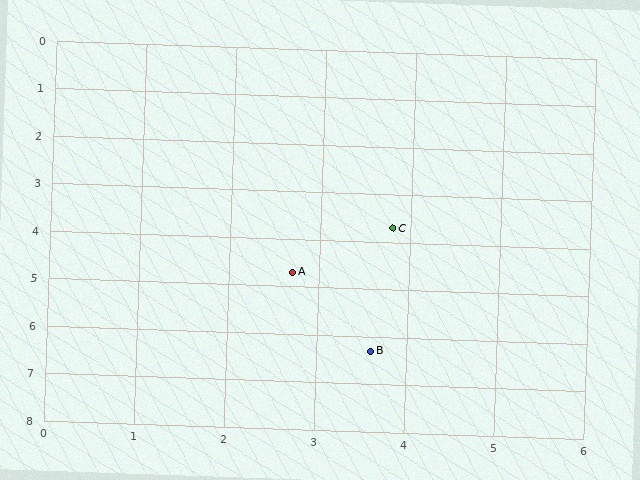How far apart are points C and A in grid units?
Points C and A are about 1.5 grid units apart.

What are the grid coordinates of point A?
Point A is at approximately (2.7, 4.7).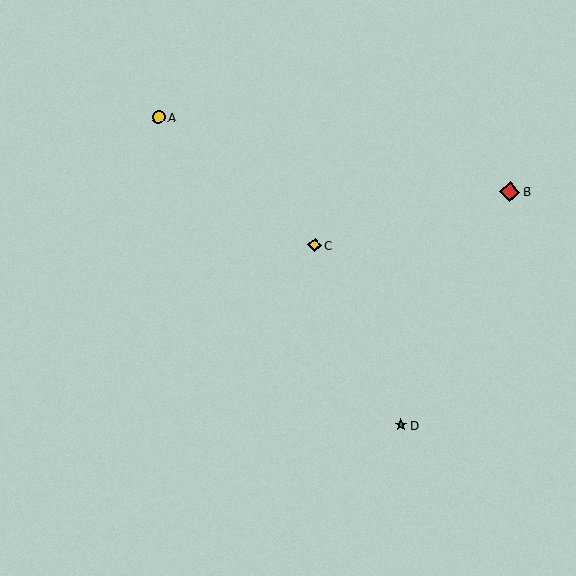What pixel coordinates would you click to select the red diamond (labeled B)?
Click at (510, 192) to select the red diamond B.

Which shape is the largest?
The red diamond (labeled B) is the largest.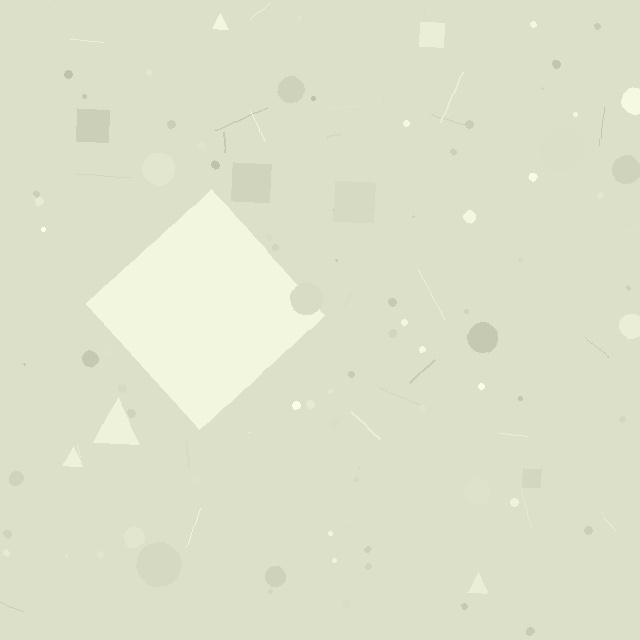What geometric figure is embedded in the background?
A diamond is embedded in the background.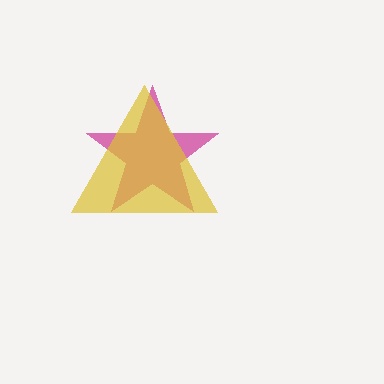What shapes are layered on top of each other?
The layered shapes are: a magenta star, a yellow triangle.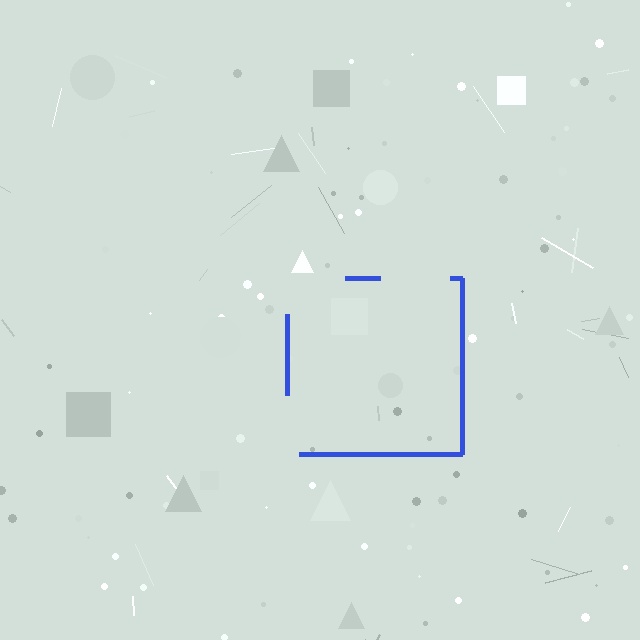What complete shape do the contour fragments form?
The contour fragments form a square.